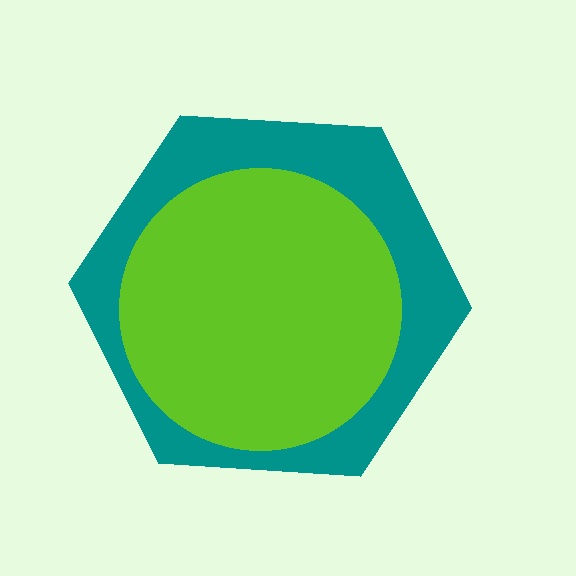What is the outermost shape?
The teal hexagon.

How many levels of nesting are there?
2.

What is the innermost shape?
The lime circle.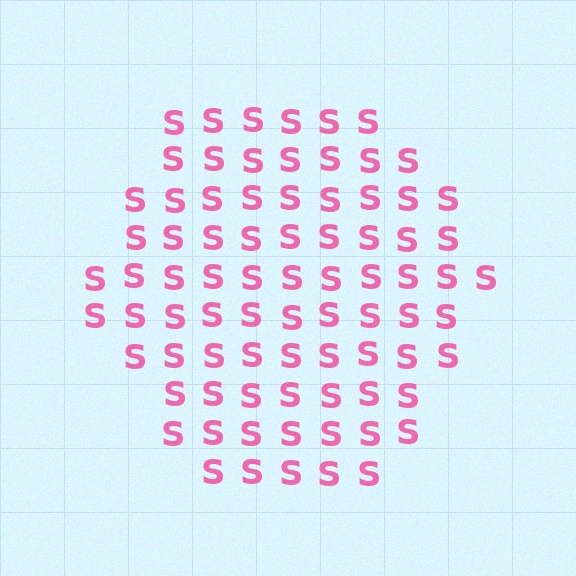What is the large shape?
The large shape is a hexagon.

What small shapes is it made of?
It is made of small letter S's.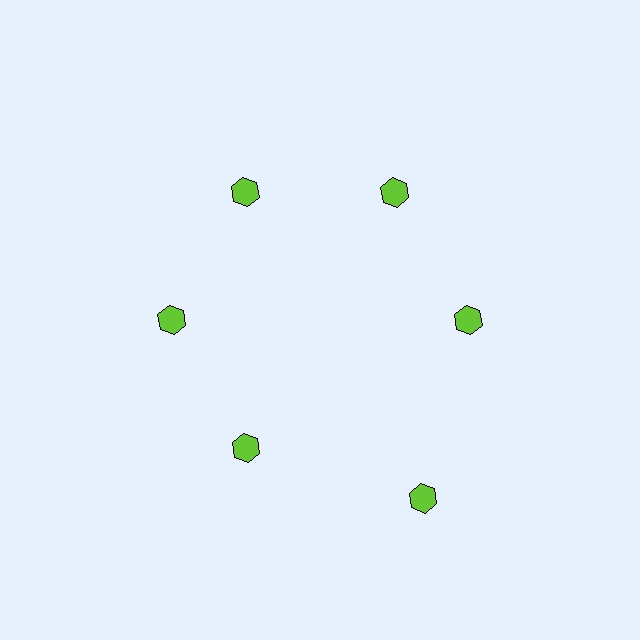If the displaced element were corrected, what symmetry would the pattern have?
It would have 6-fold rotational symmetry — the pattern would map onto itself every 60 degrees.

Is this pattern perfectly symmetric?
No. The 6 lime hexagons are arranged in a ring, but one element near the 5 o'clock position is pushed outward from the center, breaking the 6-fold rotational symmetry.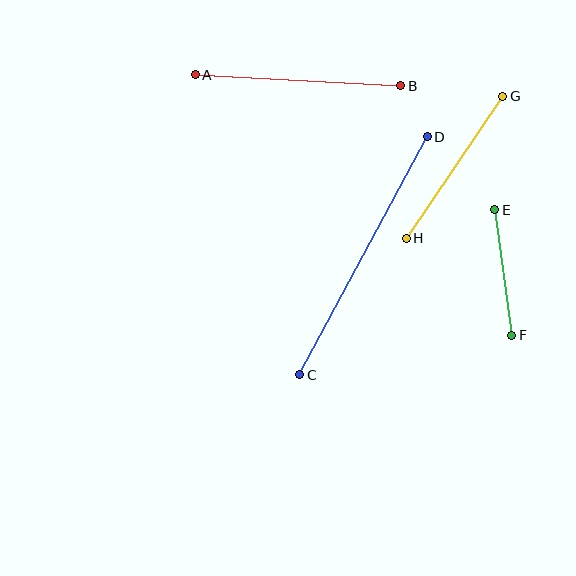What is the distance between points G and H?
The distance is approximately 172 pixels.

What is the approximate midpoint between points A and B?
The midpoint is at approximately (298, 80) pixels.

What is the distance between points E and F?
The distance is approximately 126 pixels.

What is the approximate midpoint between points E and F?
The midpoint is at approximately (503, 272) pixels.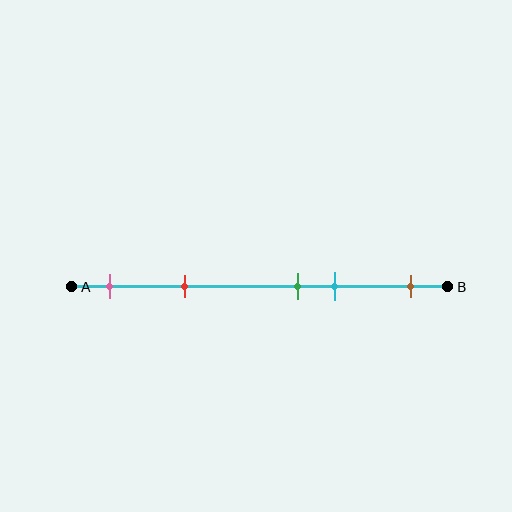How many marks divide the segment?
There are 5 marks dividing the segment.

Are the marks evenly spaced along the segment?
No, the marks are not evenly spaced.